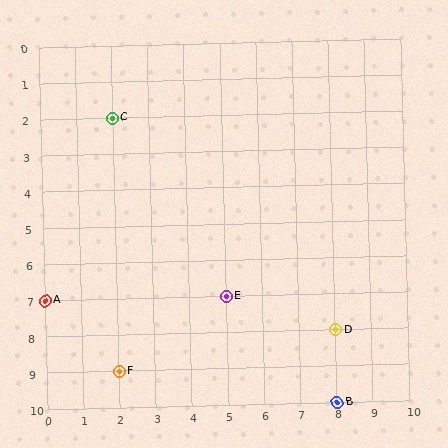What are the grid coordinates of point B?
Point B is at grid coordinates (8, 10).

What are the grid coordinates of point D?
Point D is at grid coordinates (8, 8).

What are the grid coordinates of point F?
Point F is at grid coordinates (2, 9).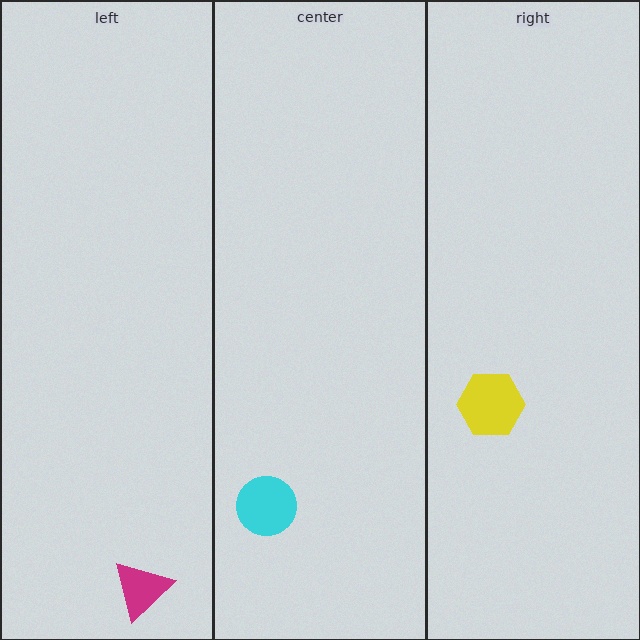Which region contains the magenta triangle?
The left region.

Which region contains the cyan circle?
The center region.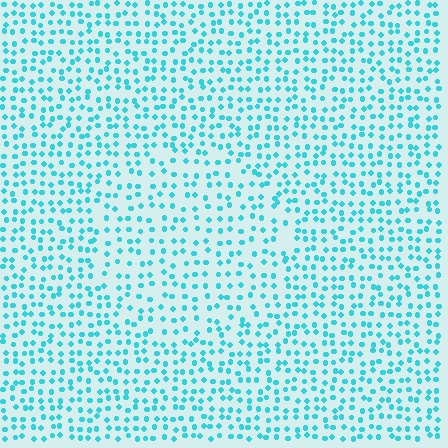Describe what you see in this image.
The image contains small cyan elements arranged at two different densities. A circle-shaped region is visible where the elements are less densely packed than the surrounding area.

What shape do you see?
I see a circle.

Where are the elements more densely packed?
The elements are more densely packed outside the circle boundary.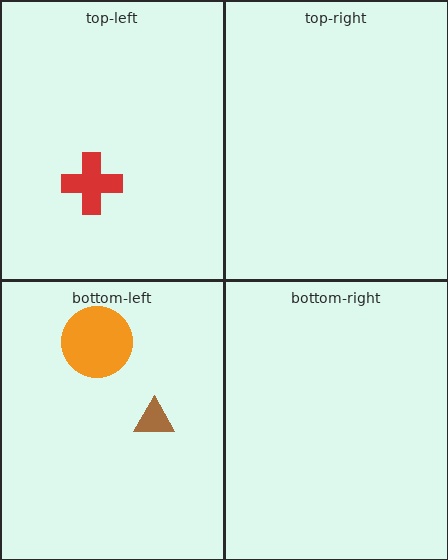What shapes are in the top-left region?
The red cross.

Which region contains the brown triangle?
The bottom-left region.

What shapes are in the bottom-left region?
The orange circle, the brown triangle.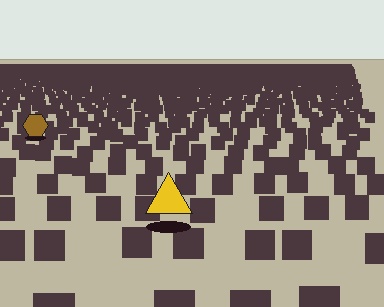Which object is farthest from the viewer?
The brown hexagon is farthest from the viewer. It appears smaller and the ground texture around it is denser.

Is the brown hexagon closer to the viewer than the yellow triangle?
No. The yellow triangle is closer — you can tell from the texture gradient: the ground texture is coarser near it.